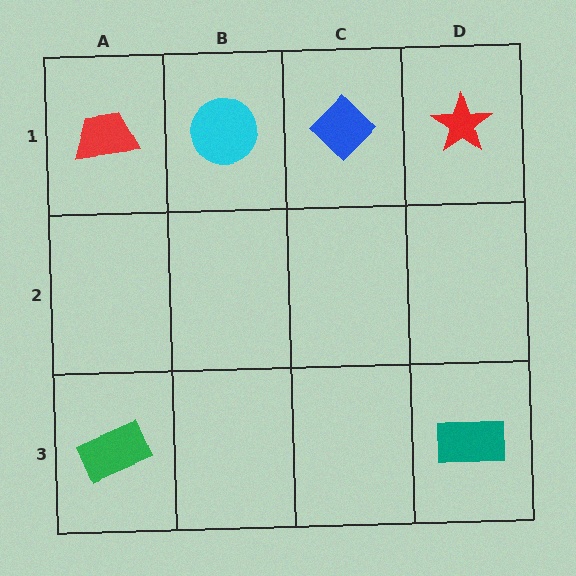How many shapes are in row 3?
2 shapes.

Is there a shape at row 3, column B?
No, that cell is empty.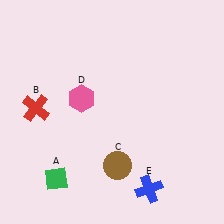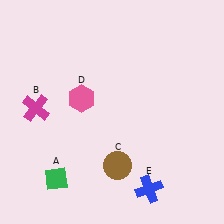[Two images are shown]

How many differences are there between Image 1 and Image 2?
There is 1 difference between the two images.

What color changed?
The cross (B) changed from red in Image 1 to magenta in Image 2.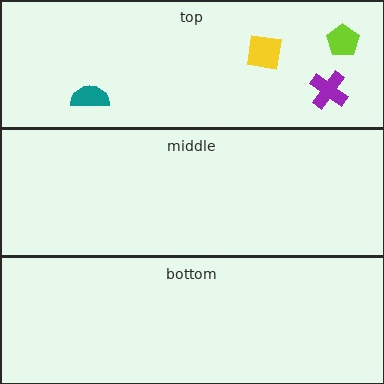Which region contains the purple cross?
The top region.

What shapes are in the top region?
The yellow square, the lime pentagon, the purple cross, the teal semicircle.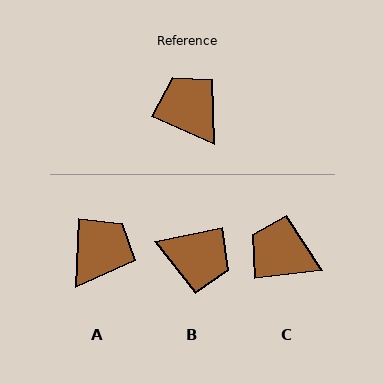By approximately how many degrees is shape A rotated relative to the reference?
Approximately 68 degrees clockwise.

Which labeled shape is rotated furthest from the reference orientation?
B, about 144 degrees away.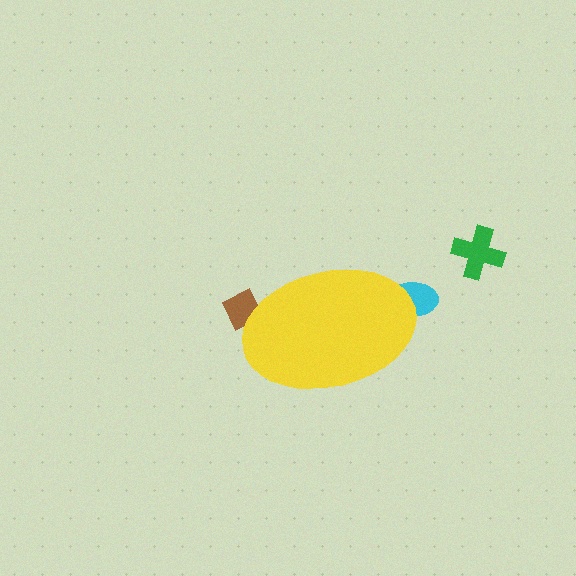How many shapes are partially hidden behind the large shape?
2 shapes are partially hidden.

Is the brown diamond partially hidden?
Yes, the brown diamond is partially hidden behind the yellow ellipse.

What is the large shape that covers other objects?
A yellow ellipse.